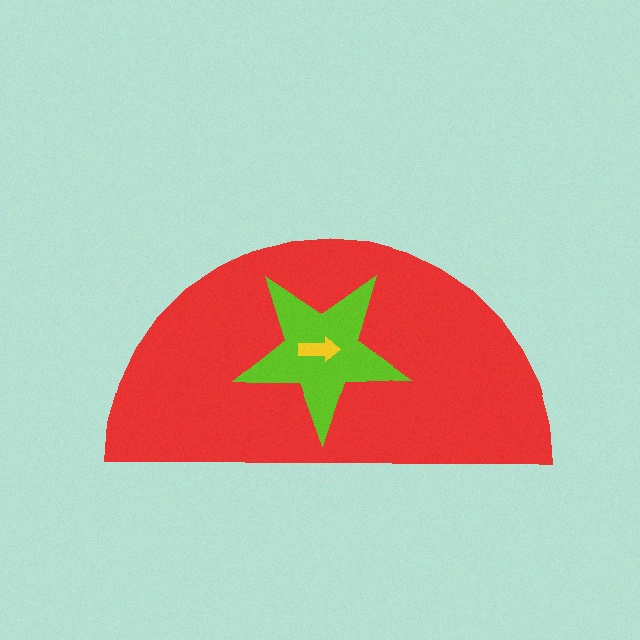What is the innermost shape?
The yellow arrow.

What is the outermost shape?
The red semicircle.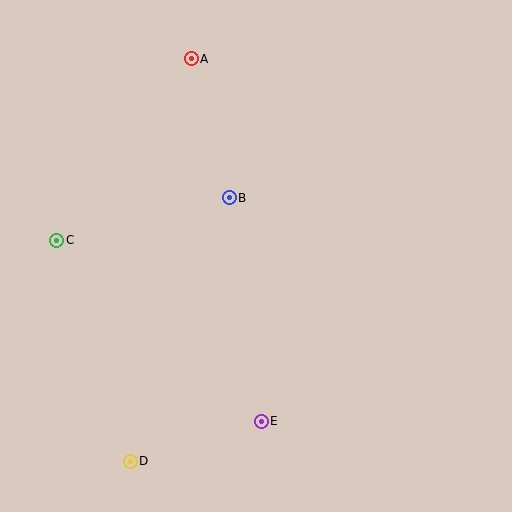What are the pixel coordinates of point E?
Point E is at (261, 421).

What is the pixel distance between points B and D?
The distance between B and D is 281 pixels.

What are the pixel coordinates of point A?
Point A is at (191, 59).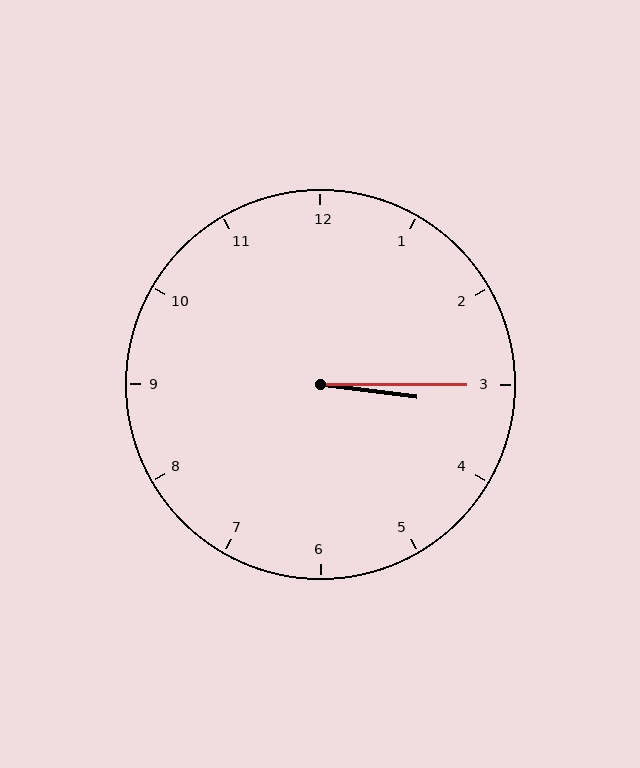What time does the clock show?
3:15.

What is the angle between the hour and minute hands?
Approximately 8 degrees.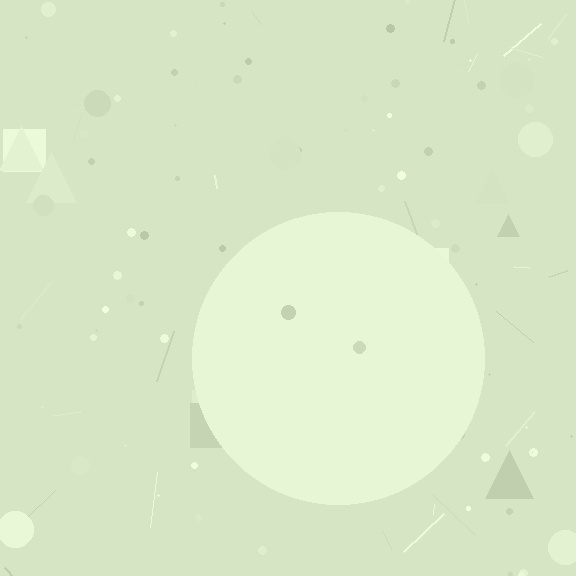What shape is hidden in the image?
A circle is hidden in the image.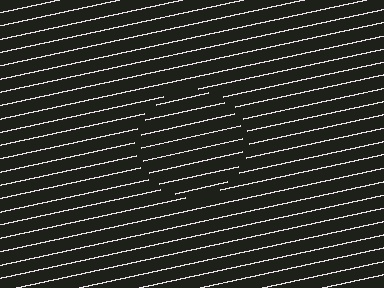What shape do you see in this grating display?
An illusory circle. The interior of the shape contains the same grating, shifted by half a period — the contour is defined by the phase discontinuity where line-ends from the inner and outer gratings abut.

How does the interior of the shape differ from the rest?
The interior of the shape contains the same grating, shifted by half a period — the contour is defined by the phase discontinuity where line-ends from the inner and outer gratings abut.